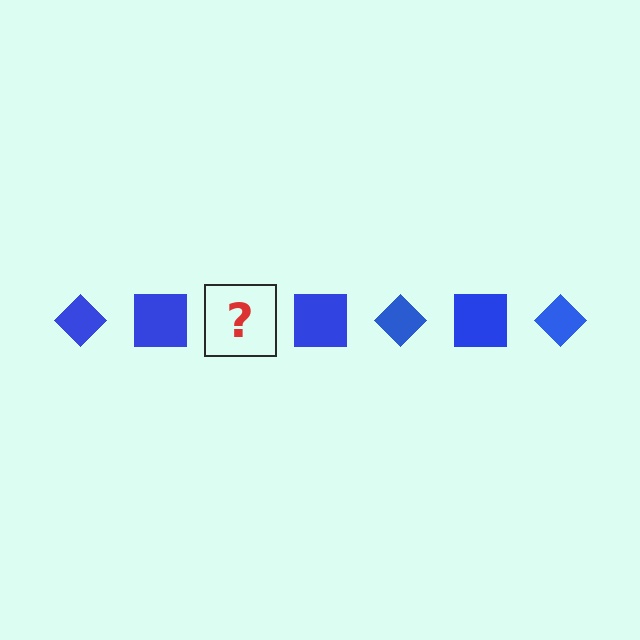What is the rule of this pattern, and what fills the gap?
The rule is that the pattern cycles through diamond, square shapes in blue. The gap should be filled with a blue diamond.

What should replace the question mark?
The question mark should be replaced with a blue diamond.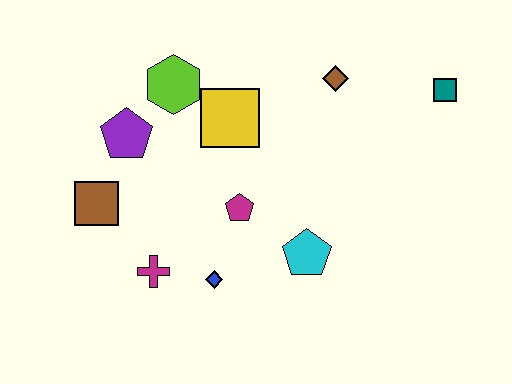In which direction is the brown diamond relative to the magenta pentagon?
The brown diamond is above the magenta pentagon.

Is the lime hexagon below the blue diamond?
No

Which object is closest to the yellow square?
The lime hexagon is closest to the yellow square.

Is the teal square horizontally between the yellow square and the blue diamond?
No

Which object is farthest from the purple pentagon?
The teal square is farthest from the purple pentagon.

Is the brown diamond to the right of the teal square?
No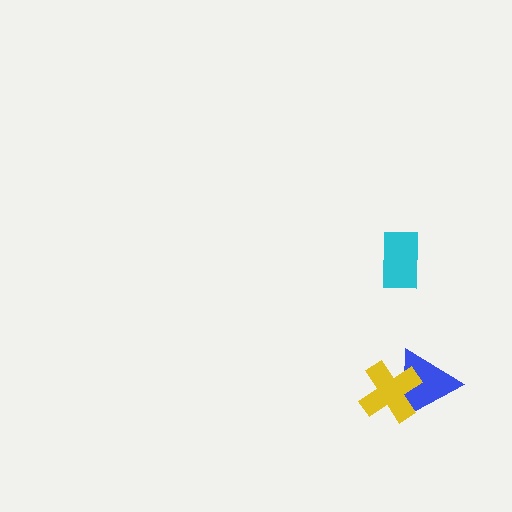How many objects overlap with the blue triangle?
1 object overlaps with the blue triangle.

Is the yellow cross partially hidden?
No, no other shape covers it.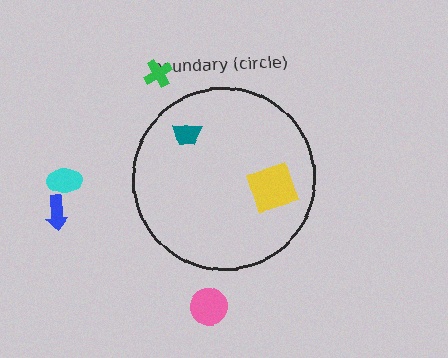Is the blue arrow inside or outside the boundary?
Outside.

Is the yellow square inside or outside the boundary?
Inside.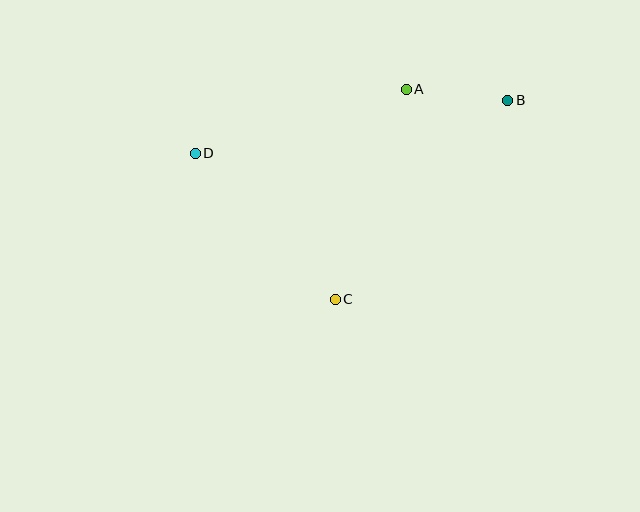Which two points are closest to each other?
Points A and B are closest to each other.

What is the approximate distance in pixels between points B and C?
The distance between B and C is approximately 263 pixels.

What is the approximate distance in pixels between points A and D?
The distance between A and D is approximately 221 pixels.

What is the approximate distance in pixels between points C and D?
The distance between C and D is approximately 202 pixels.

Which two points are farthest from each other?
Points B and D are farthest from each other.